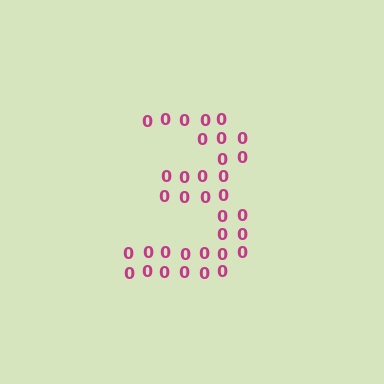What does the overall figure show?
The overall figure shows the digit 3.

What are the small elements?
The small elements are digit 0's.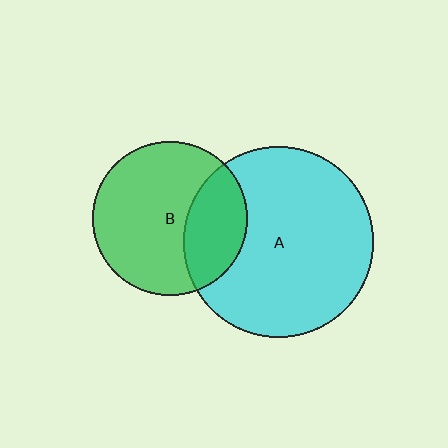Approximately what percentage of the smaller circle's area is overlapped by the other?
Approximately 30%.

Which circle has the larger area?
Circle A (cyan).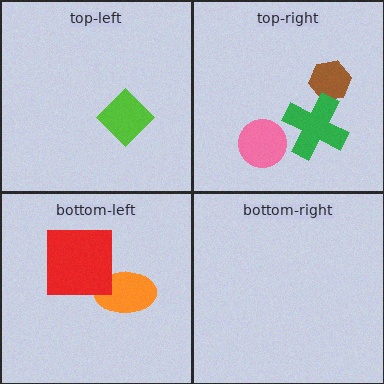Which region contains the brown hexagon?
The top-right region.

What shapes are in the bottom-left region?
The orange ellipse, the red square.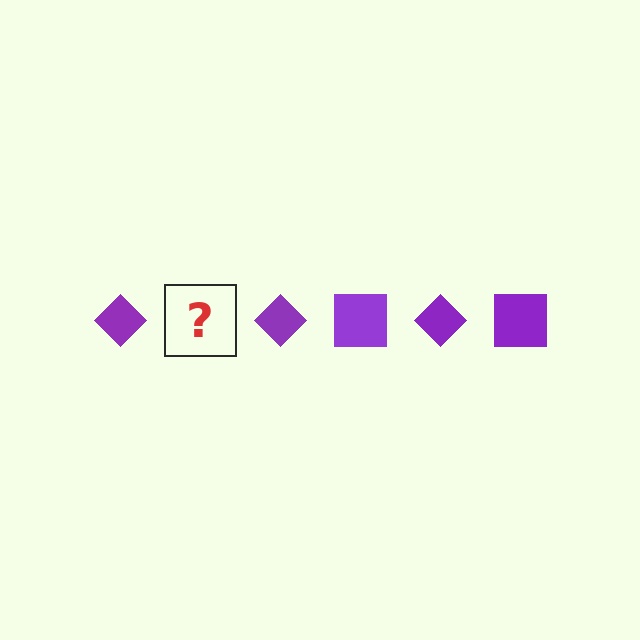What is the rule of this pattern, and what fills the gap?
The rule is that the pattern cycles through diamond, square shapes in purple. The gap should be filled with a purple square.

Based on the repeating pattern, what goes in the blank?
The blank should be a purple square.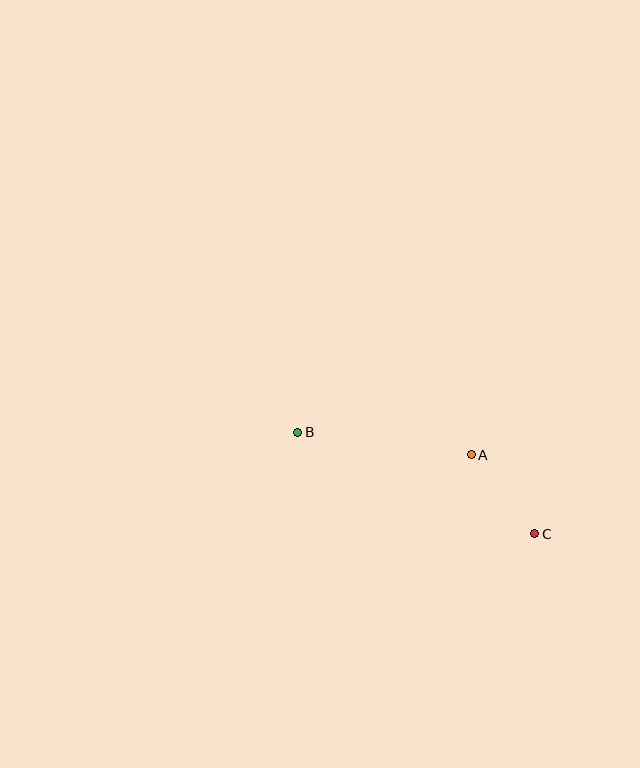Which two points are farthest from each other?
Points B and C are farthest from each other.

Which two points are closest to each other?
Points A and C are closest to each other.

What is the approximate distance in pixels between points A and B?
The distance between A and B is approximately 175 pixels.